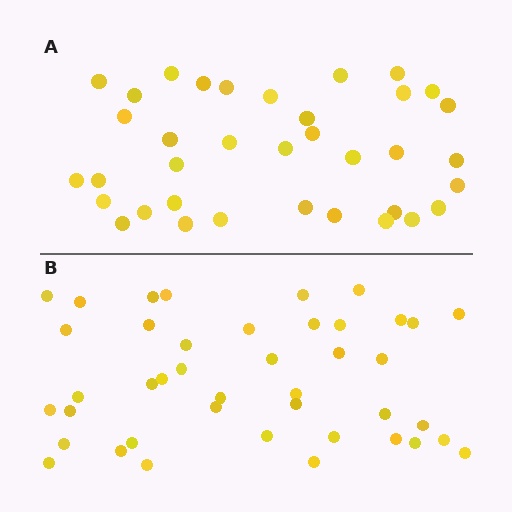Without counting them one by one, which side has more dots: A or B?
Region B (the bottom region) has more dots.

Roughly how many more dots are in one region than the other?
Region B has about 6 more dots than region A.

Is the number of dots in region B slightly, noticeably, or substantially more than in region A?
Region B has only slightly more — the two regions are fairly close. The ratio is roughly 1.2 to 1.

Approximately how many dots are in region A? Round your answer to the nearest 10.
About 40 dots. (The exact count is 36, which rounds to 40.)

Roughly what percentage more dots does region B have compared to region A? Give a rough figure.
About 15% more.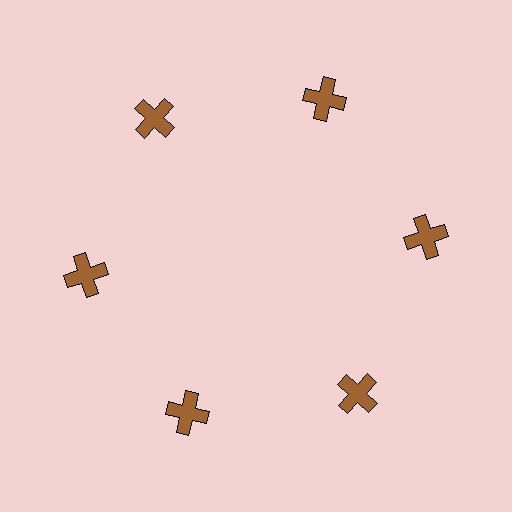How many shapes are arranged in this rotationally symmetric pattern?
There are 6 shapes, arranged in 6 groups of 1.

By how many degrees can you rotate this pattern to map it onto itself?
The pattern maps onto itself every 60 degrees of rotation.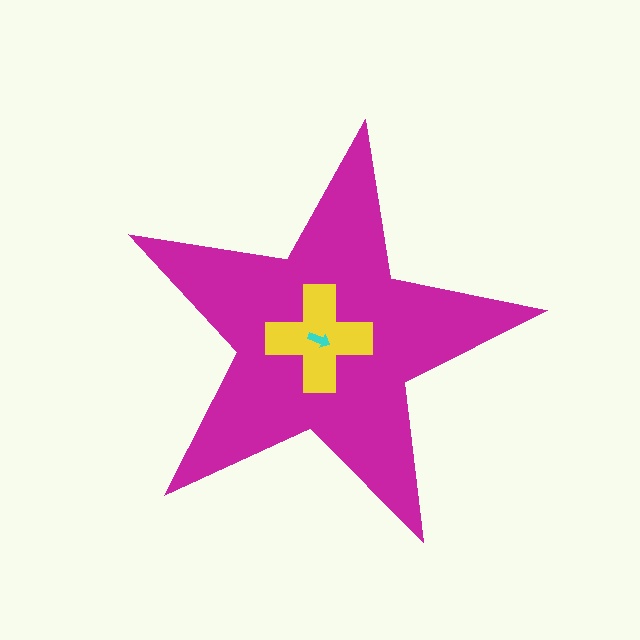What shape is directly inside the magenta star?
The yellow cross.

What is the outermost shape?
The magenta star.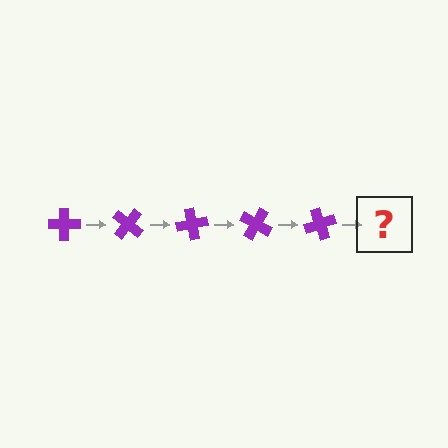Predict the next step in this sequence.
The next step is a purple cross rotated 200 degrees.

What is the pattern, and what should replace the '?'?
The pattern is that the cross rotates 40 degrees each step. The '?' should be a purple cross rotated 200 degrees.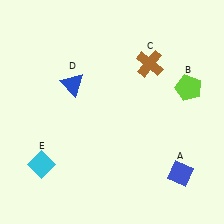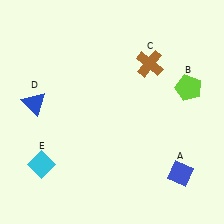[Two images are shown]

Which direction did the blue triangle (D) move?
The blue triangle (D) moved left.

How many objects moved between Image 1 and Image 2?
1 object moved between the two images.